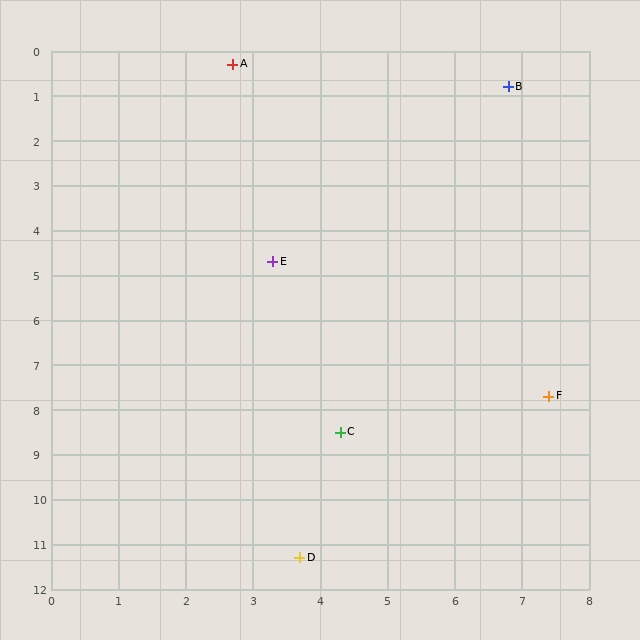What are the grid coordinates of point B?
Point B is at approximately (6.8, 0.8).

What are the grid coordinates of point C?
Point C is at approximately (4.3, 8.5).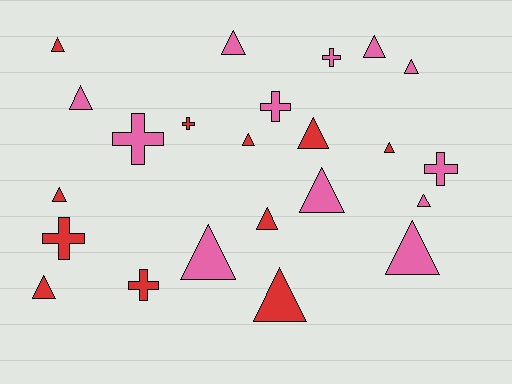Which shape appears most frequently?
Triangle, with 16 objects.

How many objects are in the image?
There are 23 objects.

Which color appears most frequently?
Pink, with 12 objects.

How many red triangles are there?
There are 8 red triangles.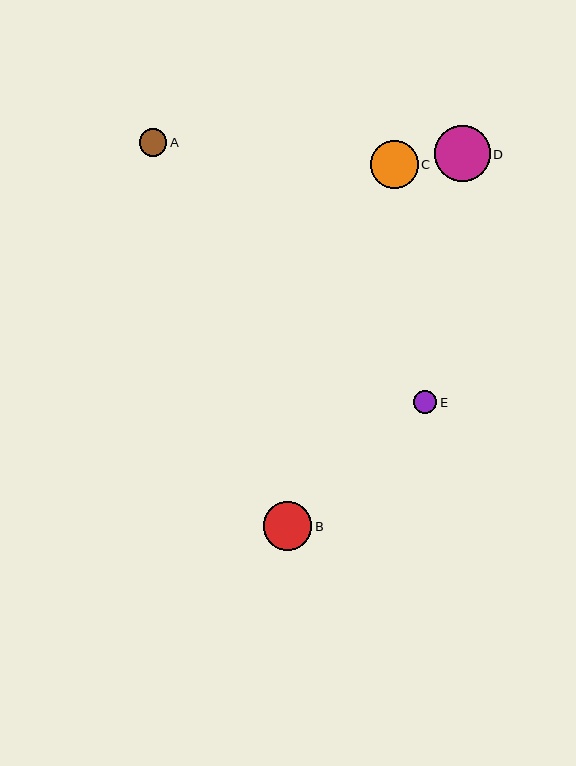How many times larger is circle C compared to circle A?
Circle C is approximately 1.7 times the size of circle A.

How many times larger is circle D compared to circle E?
Circle D is approximately 2.4 times the size of circle E.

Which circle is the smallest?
Circle E is the smallest with a size of approximately 23 pixels.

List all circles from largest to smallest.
From largest to smallest: D, B, C, A, E.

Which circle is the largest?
Circle D is the largest with a size of approximately 56 pixels.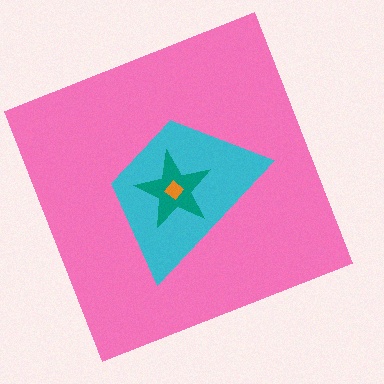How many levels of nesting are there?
4.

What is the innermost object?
The orange diamond.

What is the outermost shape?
The pink square.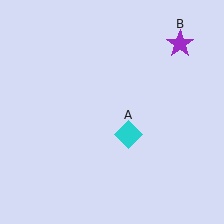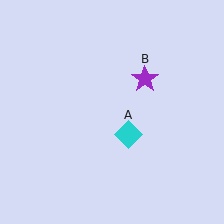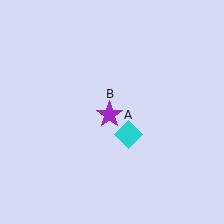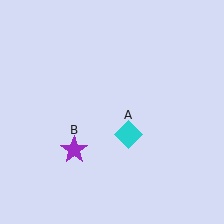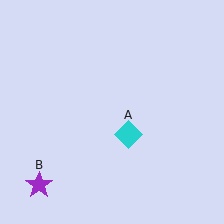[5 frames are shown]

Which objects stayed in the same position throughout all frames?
Cyan diamond (object A) remained stationary.